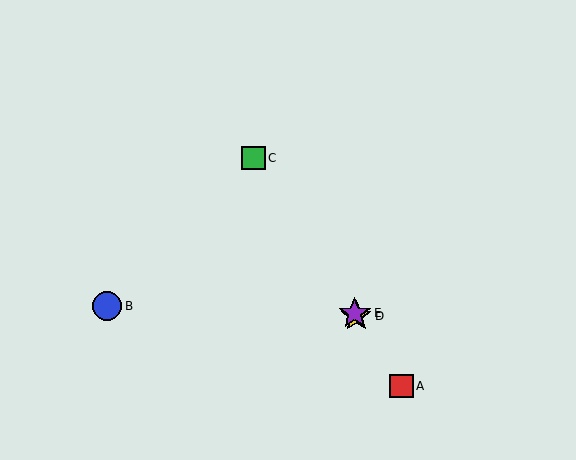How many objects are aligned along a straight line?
4 objects (A, C, D, E) are aligned along a straight line.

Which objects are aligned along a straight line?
Objects A, C, D, E are aligned along a straight line.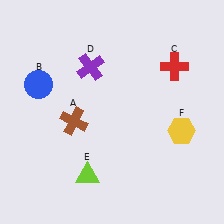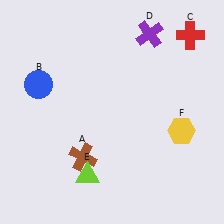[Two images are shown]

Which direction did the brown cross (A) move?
The brown cross (A) moved down.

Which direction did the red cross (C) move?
The red cross (C) moved up.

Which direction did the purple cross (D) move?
The purple cross (D) moved right.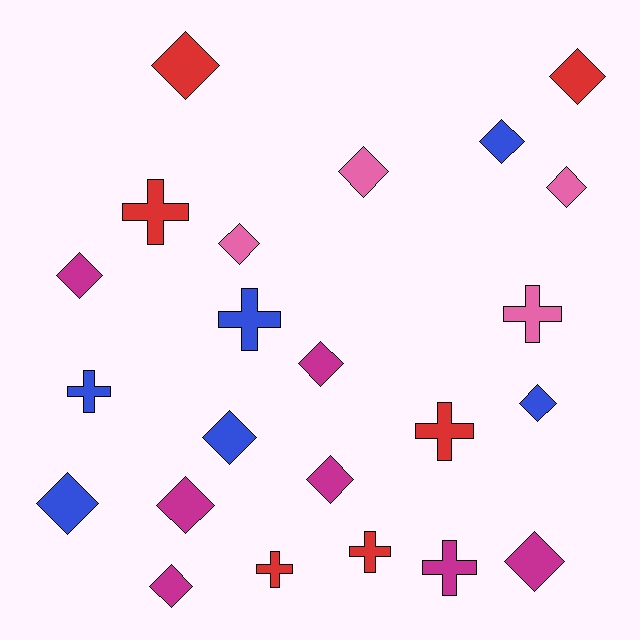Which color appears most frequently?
Magenta, with 7 objects.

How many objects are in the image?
There are 23 objects.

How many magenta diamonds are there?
There are 6 magenta diamonds.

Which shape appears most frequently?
Diamond, with 15 objects.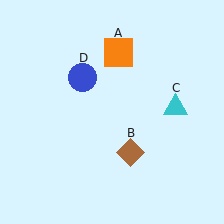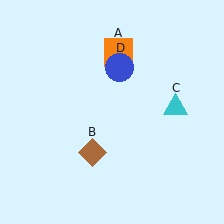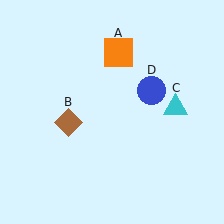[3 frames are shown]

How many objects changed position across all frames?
2 objects changed position: brown diamond (object B), blue circle (object D).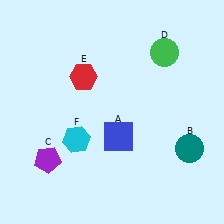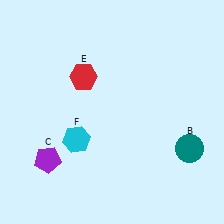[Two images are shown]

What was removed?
The green circle (D), the blue square (A) were removed in Image 2.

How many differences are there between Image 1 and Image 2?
There are 2 differences between the two images.